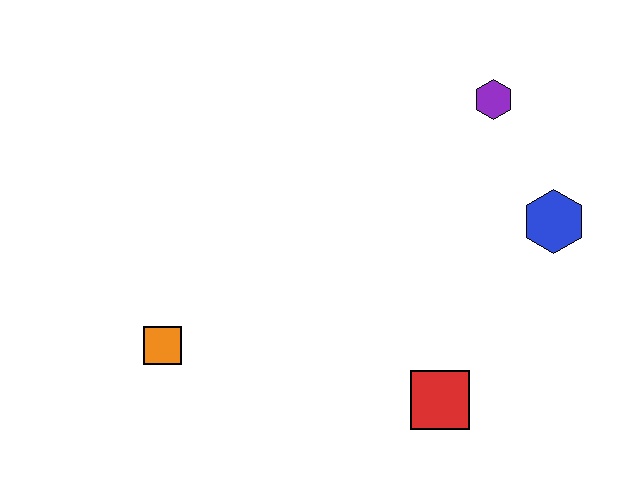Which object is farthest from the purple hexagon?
The orange square is farthest from the purple hexagon.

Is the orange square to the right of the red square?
No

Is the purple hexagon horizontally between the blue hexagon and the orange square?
Yes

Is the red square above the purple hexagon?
No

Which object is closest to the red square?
The blue hexagon is closest to the red square.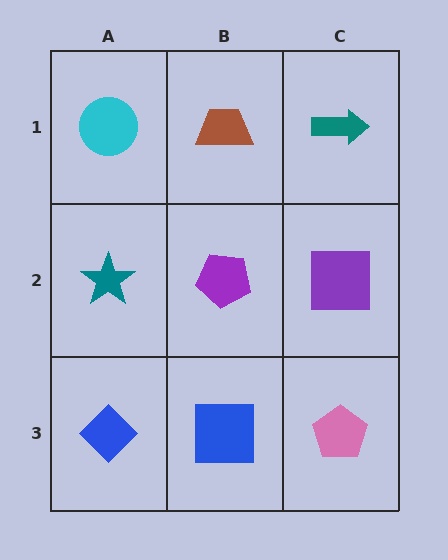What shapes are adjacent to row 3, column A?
A teal star (row 2, column A), a blue square (row 3, column B).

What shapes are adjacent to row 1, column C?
A purple square (row 2, column C), a brown trapezoid (row 1, column B).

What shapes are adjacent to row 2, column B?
A brown trapezoid (row 1, column B), a blue square (row 3, column B), a teal star (row 2, column A), a purple square (row 2, column C).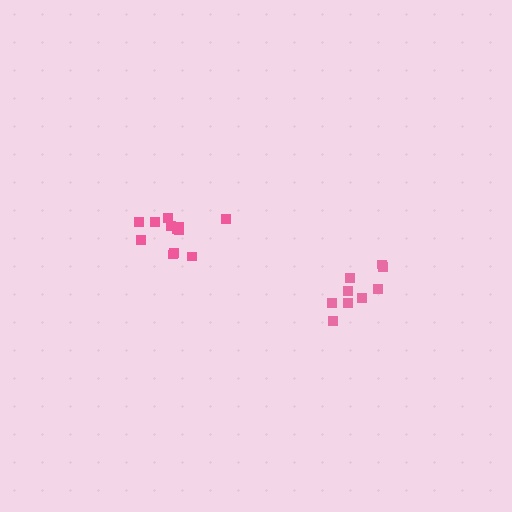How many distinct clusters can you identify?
There are 2 distinct clusters.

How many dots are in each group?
Group 1: 9 dots, Group 2: 12 dots (21 total).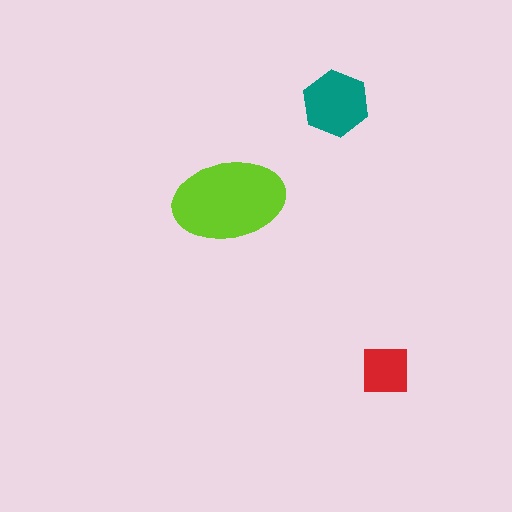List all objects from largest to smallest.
The lime ellipse, the teal hexagon, the red square.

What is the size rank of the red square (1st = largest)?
3rd.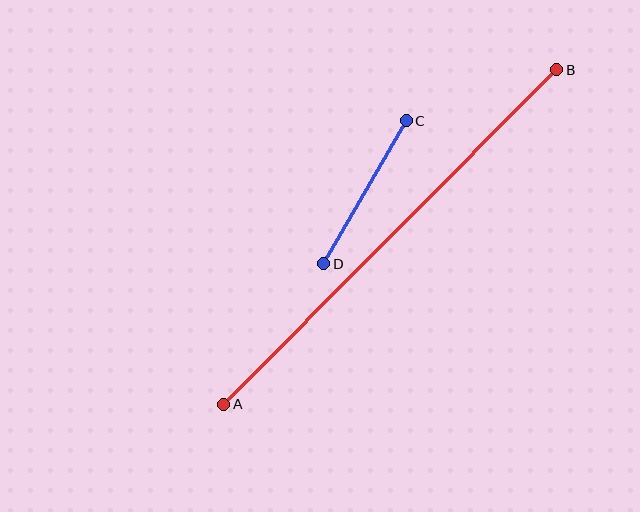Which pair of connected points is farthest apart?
Points A and B are farthest apart.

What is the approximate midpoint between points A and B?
The midpoint is at approximately (390, 237) pixels.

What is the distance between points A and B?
The distance is approximately 472 pixels.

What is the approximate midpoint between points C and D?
The midpoint is at approximately (365, 192) pixels.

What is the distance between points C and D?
The distance is approximately 165 pixels.